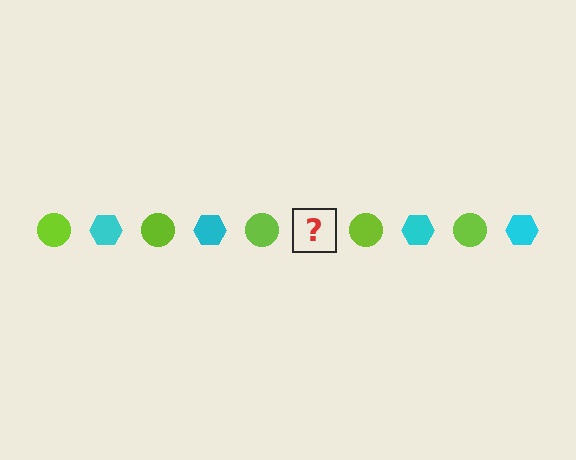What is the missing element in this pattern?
The missing element is a cyan hexagon.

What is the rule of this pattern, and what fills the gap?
The rule is that the pattern alternates between lime circle and cyan hexagon. The gap should be filled with a cyan hexagon.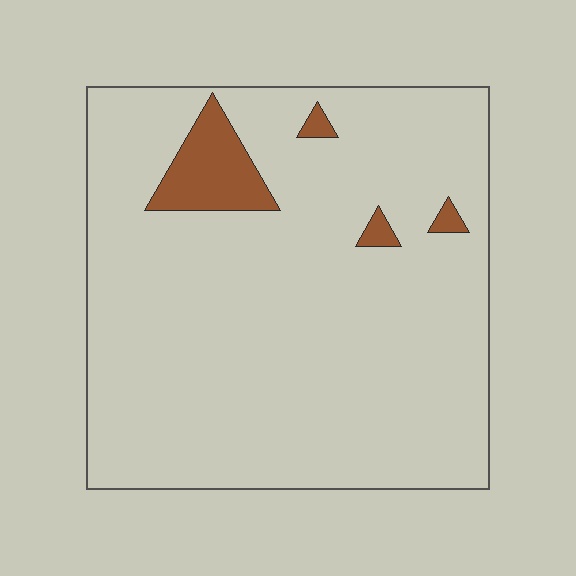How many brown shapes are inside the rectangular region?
4.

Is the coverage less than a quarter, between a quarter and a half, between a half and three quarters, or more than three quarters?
Less than a quarter.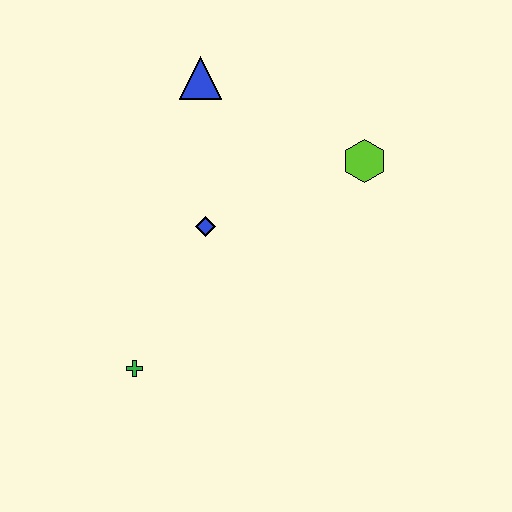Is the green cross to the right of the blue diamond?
No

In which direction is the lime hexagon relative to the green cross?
The lime hexagon is to the right of the green cross.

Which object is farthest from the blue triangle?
The green cross is farthest from the blue triangle.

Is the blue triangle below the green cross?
No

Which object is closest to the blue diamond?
The blue triangle is closest to the blue diamond.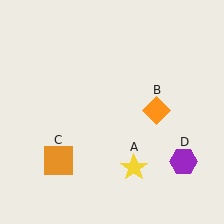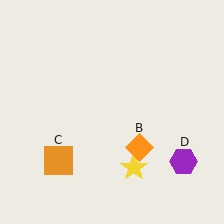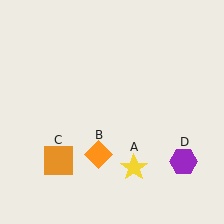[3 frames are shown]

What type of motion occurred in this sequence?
The orange diamond (object B) rotated clockwise around the center of the scene.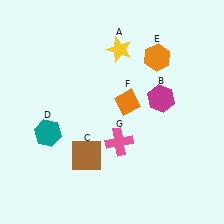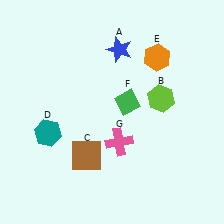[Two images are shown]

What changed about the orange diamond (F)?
In Image 1, F is orange. In Image 2, it changed to green.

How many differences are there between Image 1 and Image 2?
There are 3 differences between the two images.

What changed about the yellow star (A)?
In Image 1, A is yellow. In Image 2, it changed to blue.